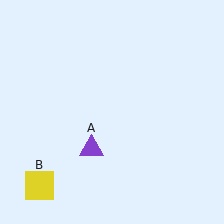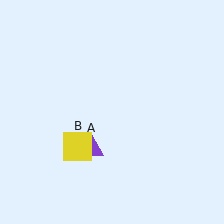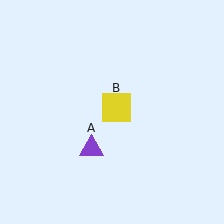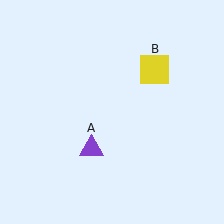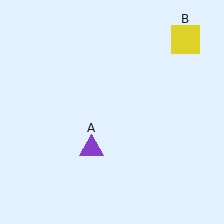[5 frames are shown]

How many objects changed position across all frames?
1 object changed position: yellow square (object B).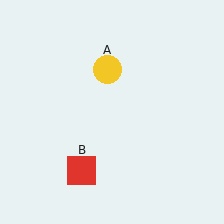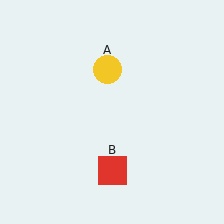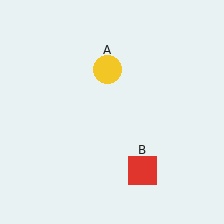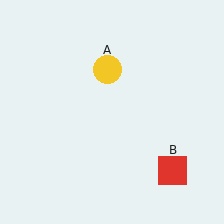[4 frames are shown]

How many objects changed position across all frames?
1 object changed position: red square (object B).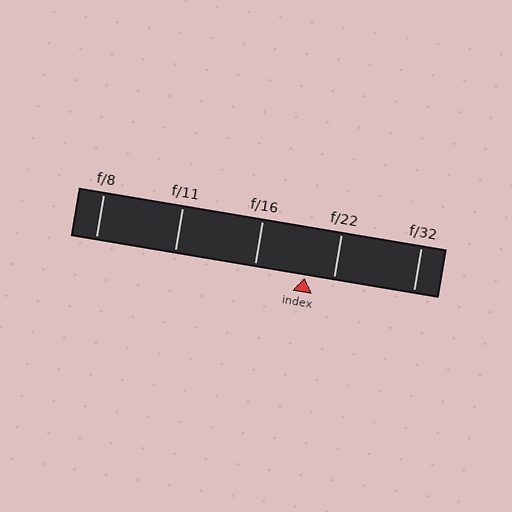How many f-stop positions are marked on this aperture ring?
There are 5 f-stop positions marked.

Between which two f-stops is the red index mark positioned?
The index mark is between f/16 and f/22.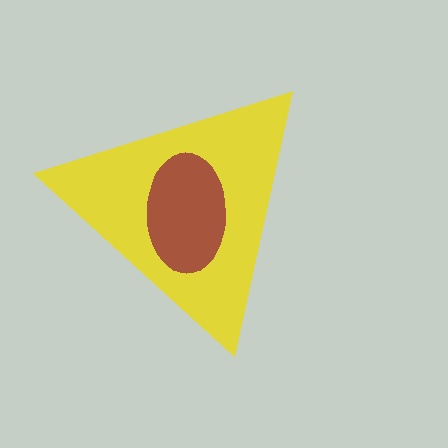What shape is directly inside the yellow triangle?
The brown ellipse.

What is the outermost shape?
The yellow triangle.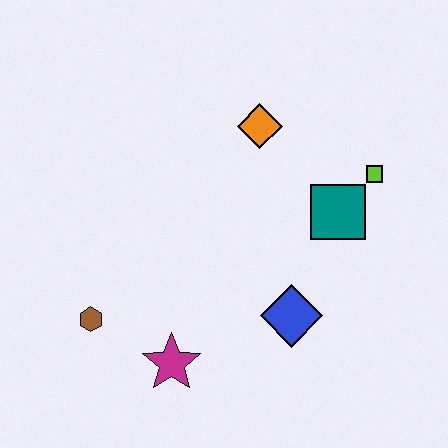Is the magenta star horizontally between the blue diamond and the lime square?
No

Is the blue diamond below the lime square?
Yes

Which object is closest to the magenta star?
The brown hexagon is closest to the magenta star.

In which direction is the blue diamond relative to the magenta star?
The blue diamond is to the right of the magenta star.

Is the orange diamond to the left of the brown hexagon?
No